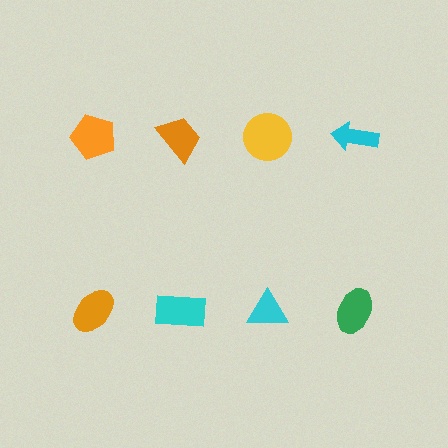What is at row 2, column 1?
An orange ellipse.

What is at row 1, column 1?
An orange pentagon.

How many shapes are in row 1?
4 shapes.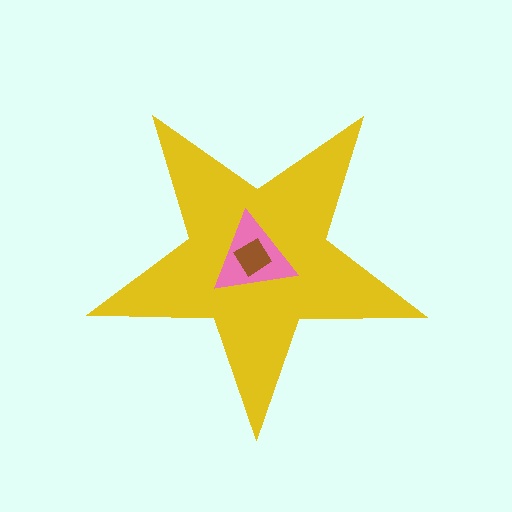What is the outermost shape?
The yellow star.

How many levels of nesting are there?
3.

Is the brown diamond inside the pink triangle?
Yes.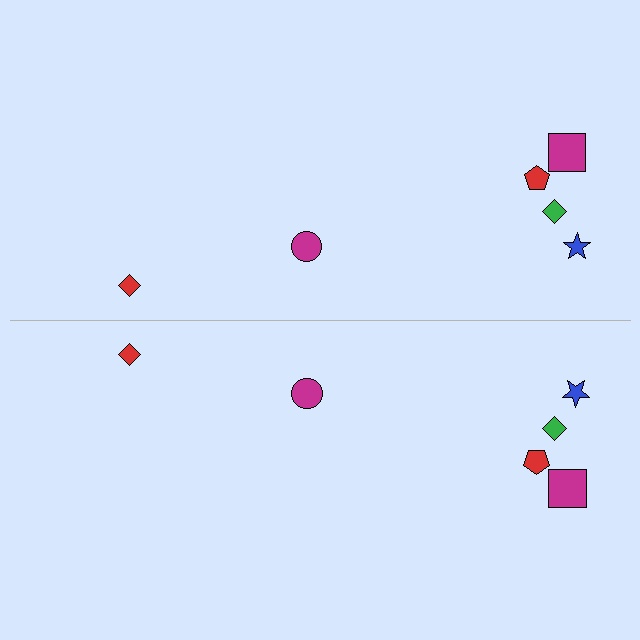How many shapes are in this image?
There are 12 shapes in this image.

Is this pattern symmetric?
Yes, this pattern has bilateral (reflection) symmetry.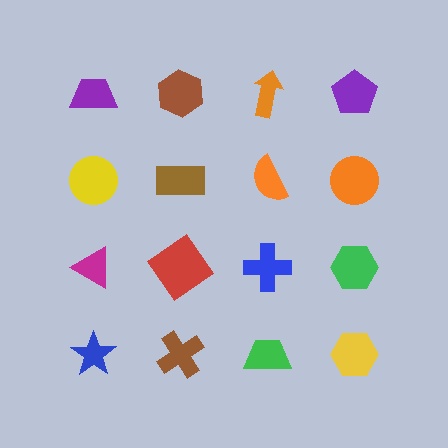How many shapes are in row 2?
4 shapes.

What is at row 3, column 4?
A green hexagon.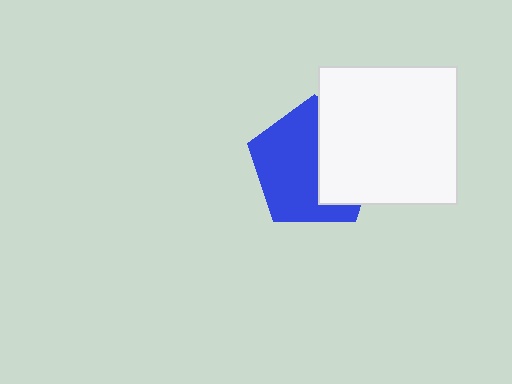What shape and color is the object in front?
The object in front is a white square.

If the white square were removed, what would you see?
You would see the complete blue pentagon.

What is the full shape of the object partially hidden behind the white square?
The partially hidden object is a blue pentagon.